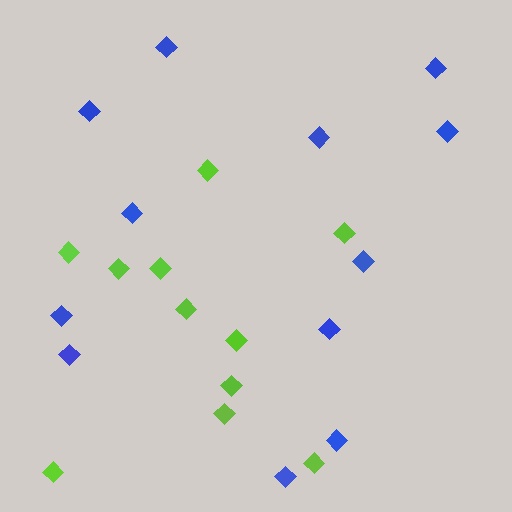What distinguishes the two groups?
There are 2 groups: one group of lime diamonds (11) and one group of blue diamonds (12).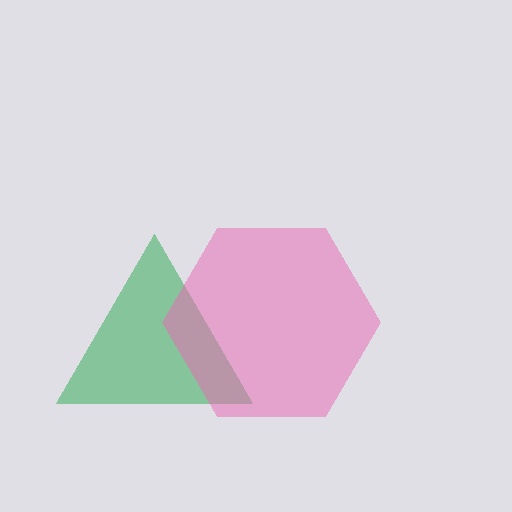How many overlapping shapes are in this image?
There are 2 overlapping shapes in the image.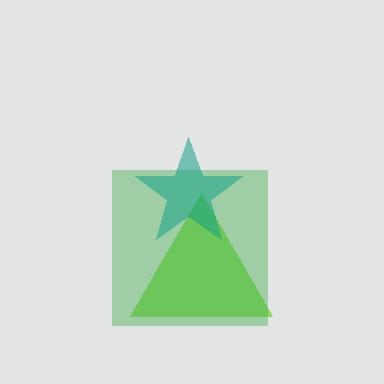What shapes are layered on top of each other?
The layered shapes are: a lime triangle, a green square, a teal star.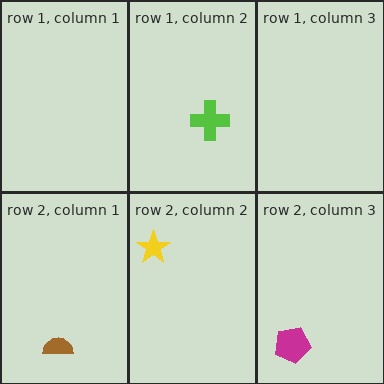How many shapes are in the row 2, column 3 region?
1.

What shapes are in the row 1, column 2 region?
The lime cross.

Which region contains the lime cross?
The row 1, column 2 region.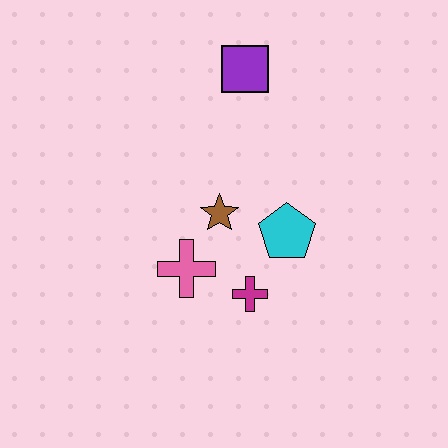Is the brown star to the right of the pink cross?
Yes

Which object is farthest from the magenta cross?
The purple square is farthest from the magenta cross.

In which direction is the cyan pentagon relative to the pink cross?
The cyan pentagon is to the right of the pink cross.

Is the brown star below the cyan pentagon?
No